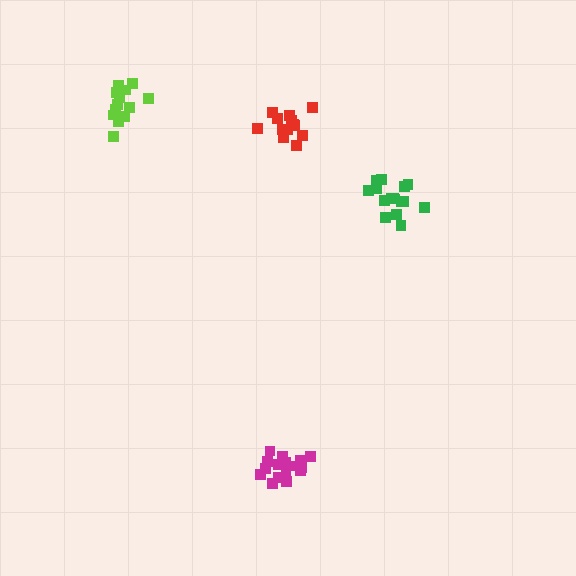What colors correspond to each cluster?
The clusters are colored: green, red, magenta, lime.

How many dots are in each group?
Group 1: 16 dots, Group 2: 14 dots, Group 3: 16 dots, Group 4: 14 dots (60 total).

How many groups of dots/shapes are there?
There are 4 groups.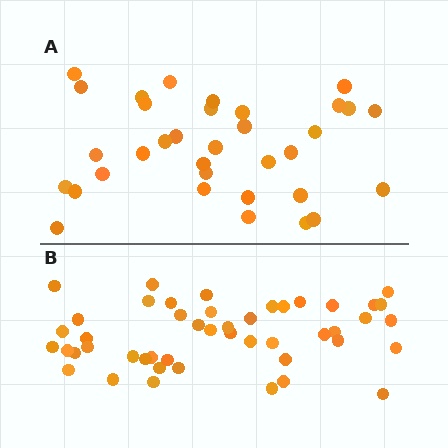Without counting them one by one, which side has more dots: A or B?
Region B (the bottom region) has more dots.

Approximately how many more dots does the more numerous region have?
Region B has approximately 15 more dots than region A.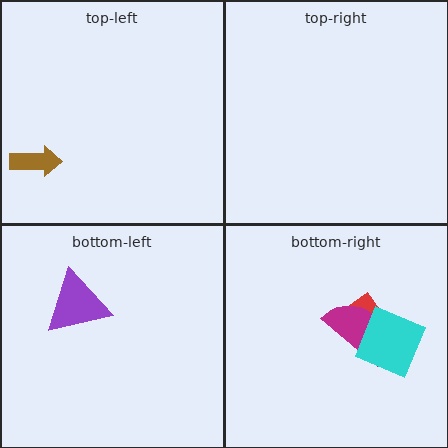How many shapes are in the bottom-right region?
3.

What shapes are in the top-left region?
The brown arrow.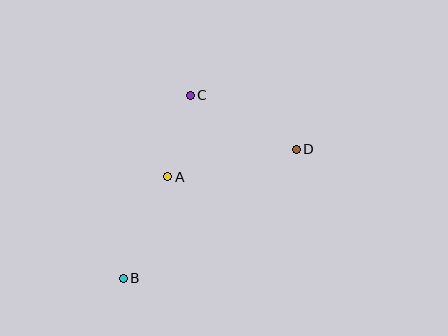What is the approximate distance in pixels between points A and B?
The distance between A and B is approximately 111 pixels.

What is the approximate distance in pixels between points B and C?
The distance between B and C is approximately 195 pixels.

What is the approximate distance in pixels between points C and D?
The distance between C and D is approximately 119 pixels.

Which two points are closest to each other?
Points A and C are closest to each other.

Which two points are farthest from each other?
Points B and D are farthest from each other.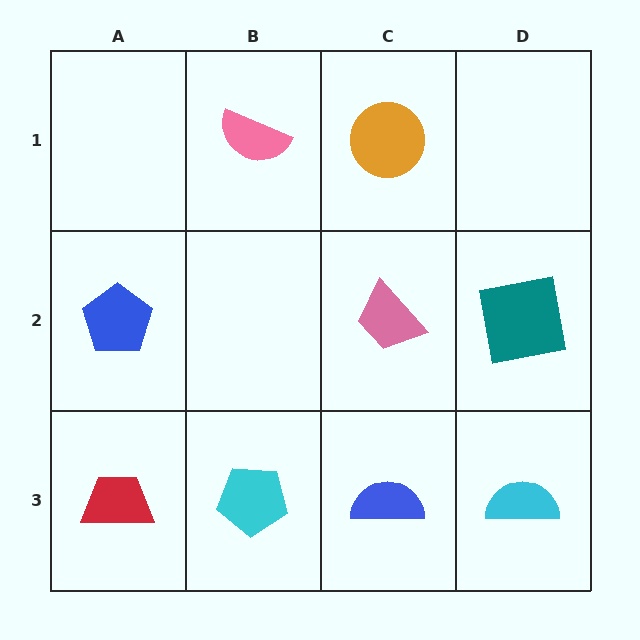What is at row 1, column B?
A pink semicircle.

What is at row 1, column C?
An orange circle.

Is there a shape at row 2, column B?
No, that cell is empty.